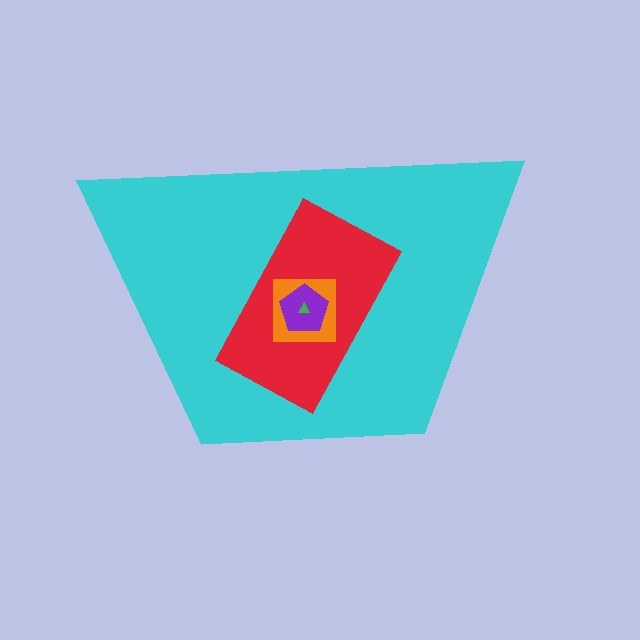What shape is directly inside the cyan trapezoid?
The red rectangle.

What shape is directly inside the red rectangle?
The orange square.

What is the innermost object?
The green triangle.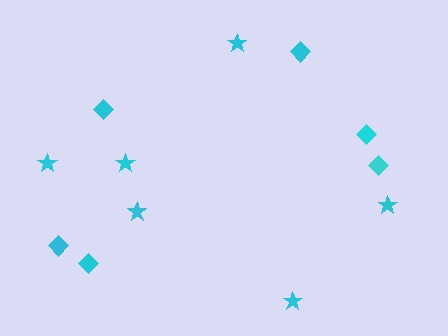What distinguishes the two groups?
There are 2 groups: one group of diamonds (6) and one group of stars (6).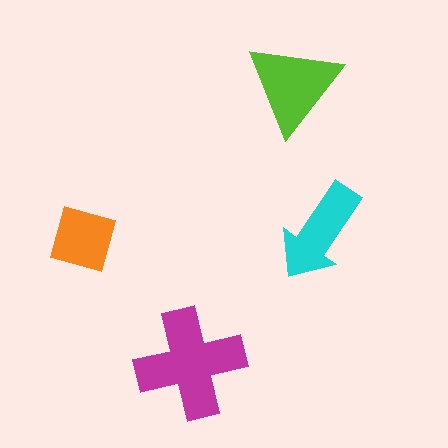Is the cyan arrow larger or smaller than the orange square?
Larger.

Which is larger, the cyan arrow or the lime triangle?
The lime triangle.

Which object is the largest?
The magenta cross.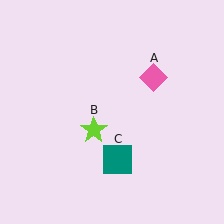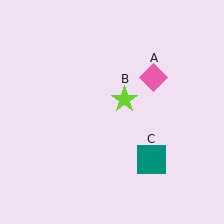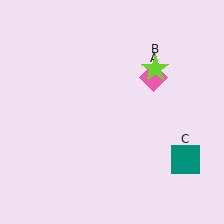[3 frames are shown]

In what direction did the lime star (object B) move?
The lime star (object B) moved up and to the right.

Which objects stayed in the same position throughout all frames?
Pink diamond (object A) remained stationary.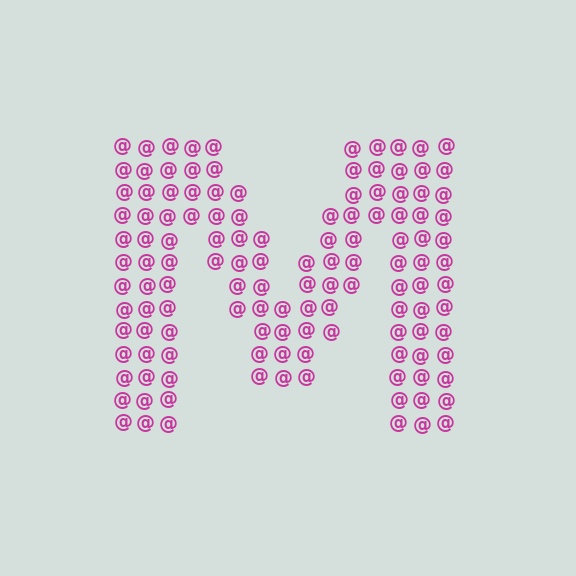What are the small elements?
The small elements are at signs.